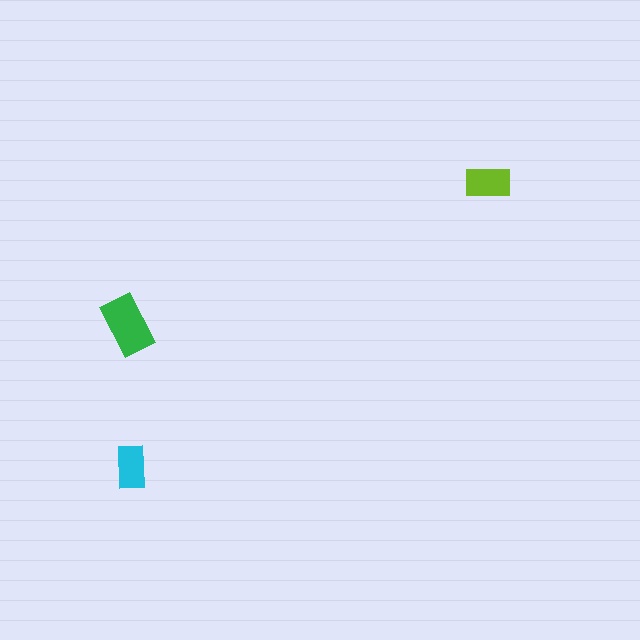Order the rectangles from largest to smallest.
the green one, the lime one, the cyan one.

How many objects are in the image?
There are 3 objects in the image.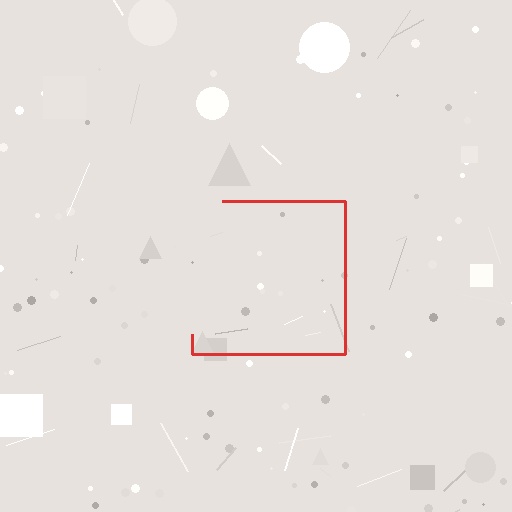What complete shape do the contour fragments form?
The contour fragments form a square.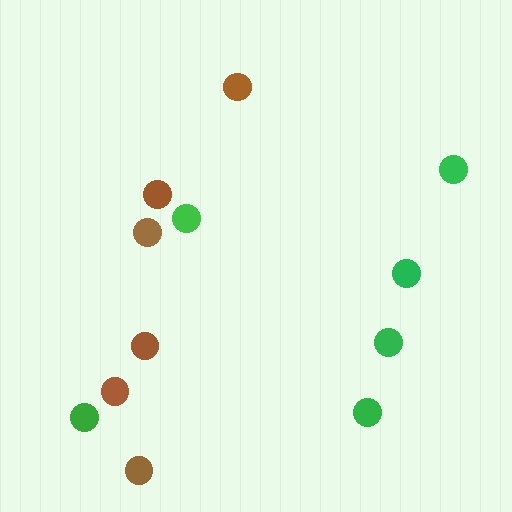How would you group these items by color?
There are 2 groups: one group of brown circles (6) and one group of green circles (6).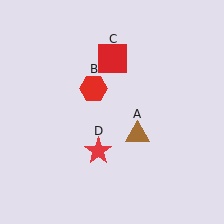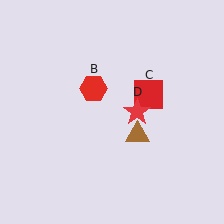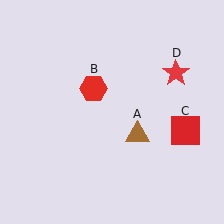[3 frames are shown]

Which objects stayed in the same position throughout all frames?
Brown triangle (object A) and red hexagon (object B) remained stationary.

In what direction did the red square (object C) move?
The red square (object C) moved down and to the right.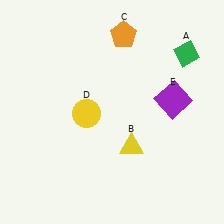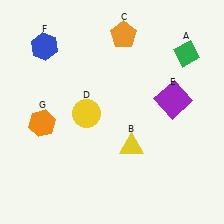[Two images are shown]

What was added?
A blue hexagon (F), an orange hexagon (G) were added in Image 2.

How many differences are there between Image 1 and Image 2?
There are 2 differences between the two images.